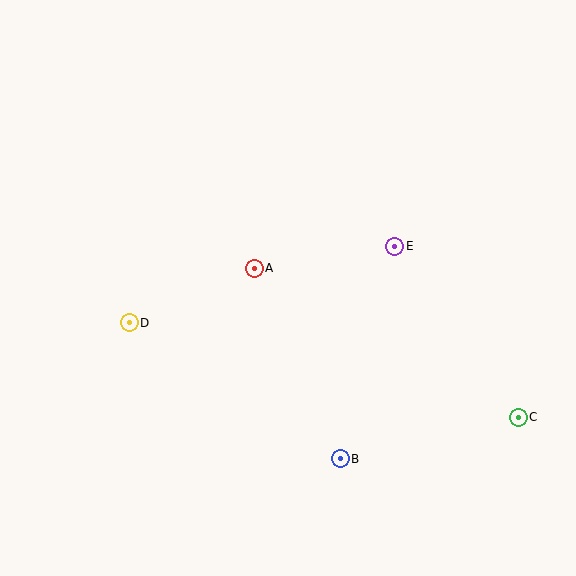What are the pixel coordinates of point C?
Point C is at (518, 417).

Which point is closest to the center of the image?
Point A at (254, 268) is closest to the center.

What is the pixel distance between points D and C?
The distance between D and C is 400 pixels.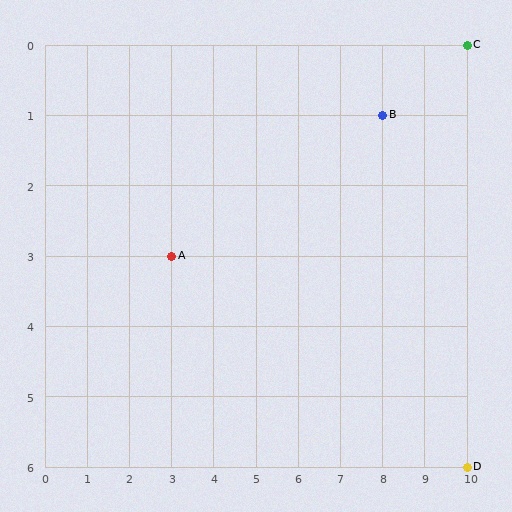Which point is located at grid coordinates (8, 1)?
Point B is at (8, 1).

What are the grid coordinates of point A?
Point A is at grid coordinates (3, 3).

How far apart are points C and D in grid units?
Points C and D are 6 rows apart.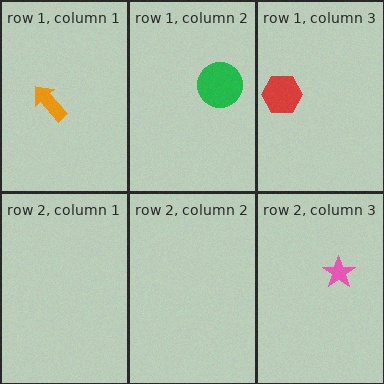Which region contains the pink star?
The row 2, column 3 region.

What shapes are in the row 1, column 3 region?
The red hexagon.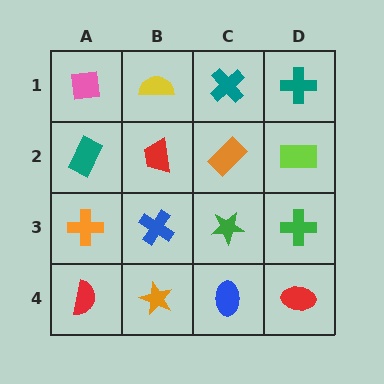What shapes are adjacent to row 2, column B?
A yellow semicircle (row 1, column B), a blue cross (row 3, column B), a teal rectangle (row 2, column A), an orange rectangle (row 2, column C).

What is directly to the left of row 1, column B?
A pink square.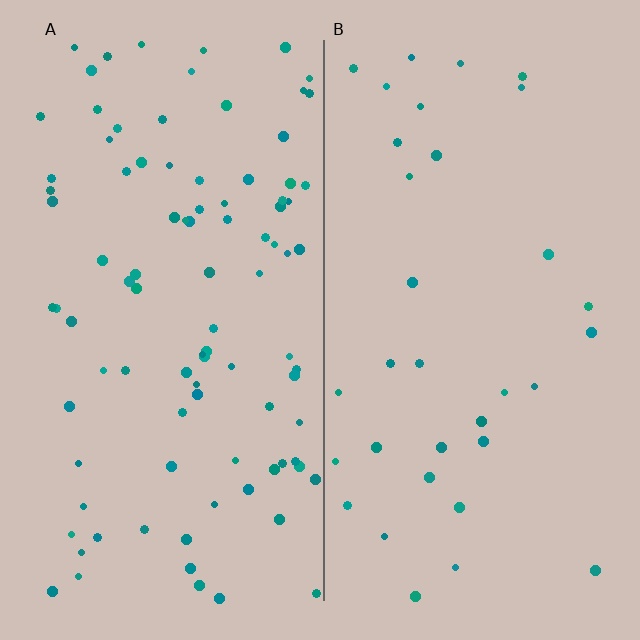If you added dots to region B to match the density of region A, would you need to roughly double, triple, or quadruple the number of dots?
Approximately triple.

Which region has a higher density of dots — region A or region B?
A (the left).